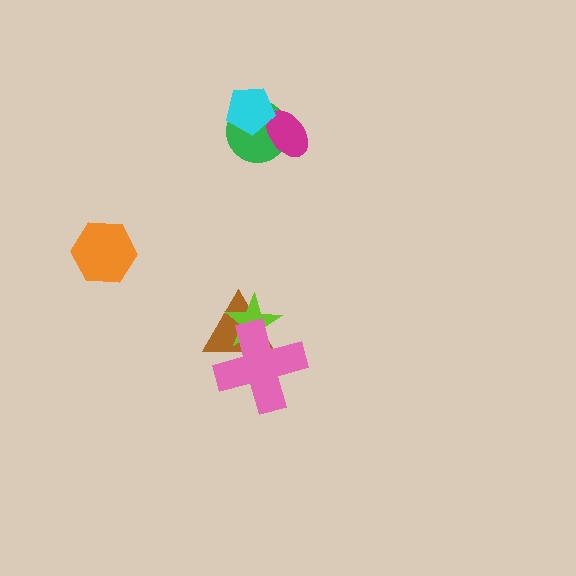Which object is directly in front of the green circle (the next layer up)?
The magenta ellipse is directly in front of the green circle.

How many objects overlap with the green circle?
2 objects overlap with the green circle.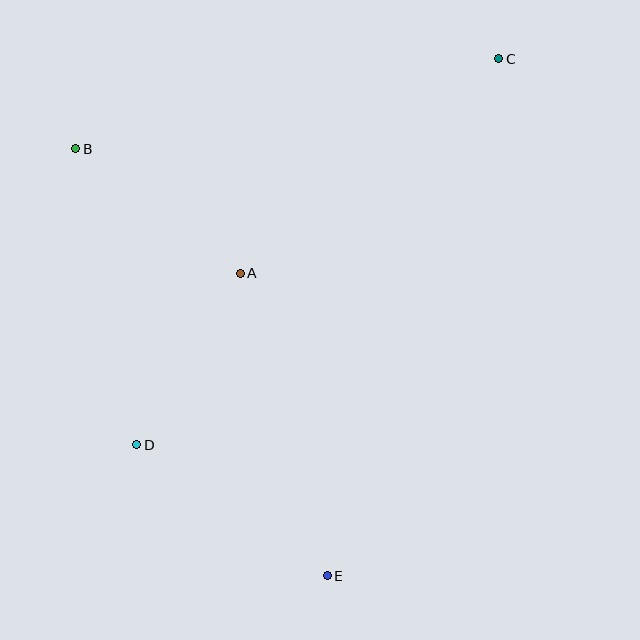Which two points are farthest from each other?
Points C and E are farthest from each other.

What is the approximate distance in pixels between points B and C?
The distance between B and C is approximately 433 pixels.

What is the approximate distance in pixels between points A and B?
The distance between A and B is approximately 206 pixels.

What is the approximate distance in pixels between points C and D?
The distance between C and D is approximately 529 pixels.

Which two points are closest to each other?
Points A and D are closest to each other.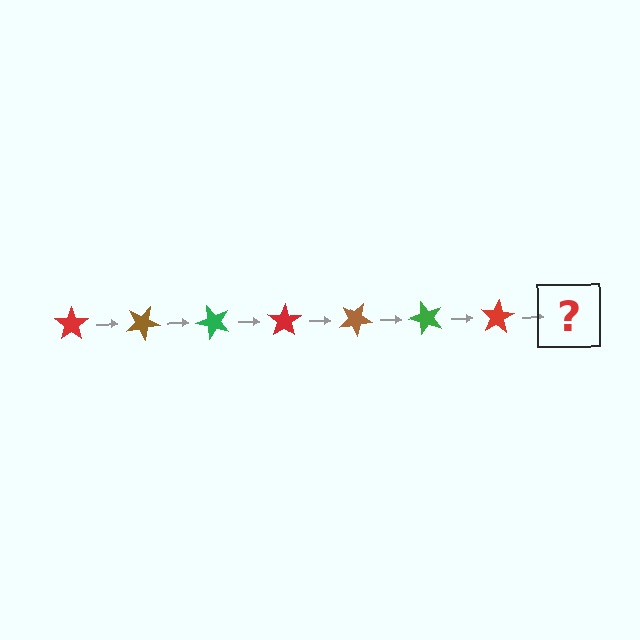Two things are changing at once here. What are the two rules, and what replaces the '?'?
The two rules are that it rotates 25 degrees each step and the color cycles through red, brown, and green. The '?' should be a brown star, rotated 175 degrees from the start.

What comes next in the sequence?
The next element should be a brown star, rotated 175 degrees from the start.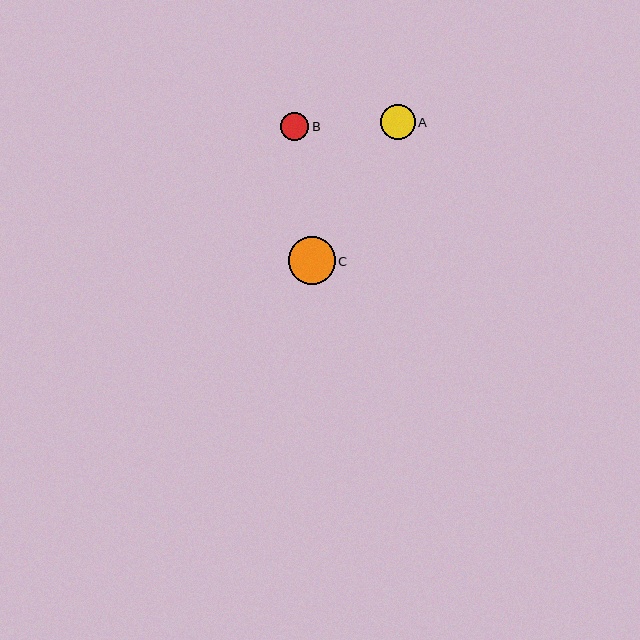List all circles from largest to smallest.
From largest to smallest: C, A, B.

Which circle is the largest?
Circle C is the largest with a size of approximately 47 pixels.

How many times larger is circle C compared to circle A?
Circle C is approximately 1.4 times the size of circle A.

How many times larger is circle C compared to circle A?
Circle C is approximately 1.4 times the size of circle A.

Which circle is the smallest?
Circle B is the smallest with a size of approximately 28 pixels.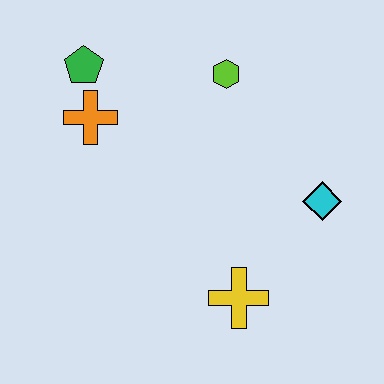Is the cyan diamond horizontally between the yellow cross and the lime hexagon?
No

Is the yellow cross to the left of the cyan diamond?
Yes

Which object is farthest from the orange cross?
The cyan diamond is farthest from the orange cross.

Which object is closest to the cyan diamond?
The yellow cross is closest to the cyan diamond.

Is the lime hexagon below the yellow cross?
No